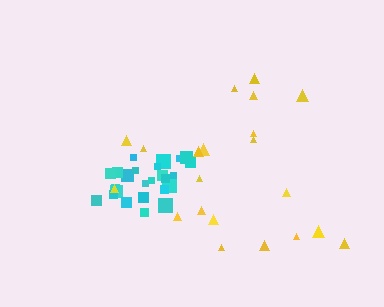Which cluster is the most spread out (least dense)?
Yellow.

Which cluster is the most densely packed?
Cyan.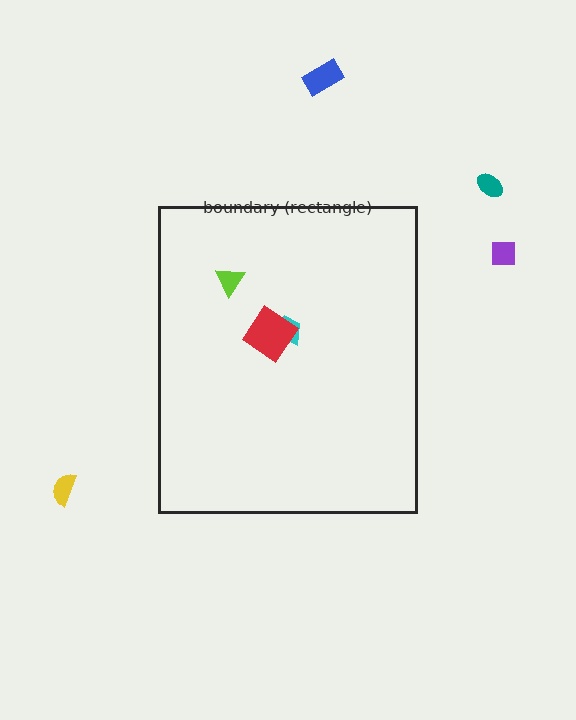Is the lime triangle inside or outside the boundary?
Inside.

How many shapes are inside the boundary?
3 inside, 4 outside.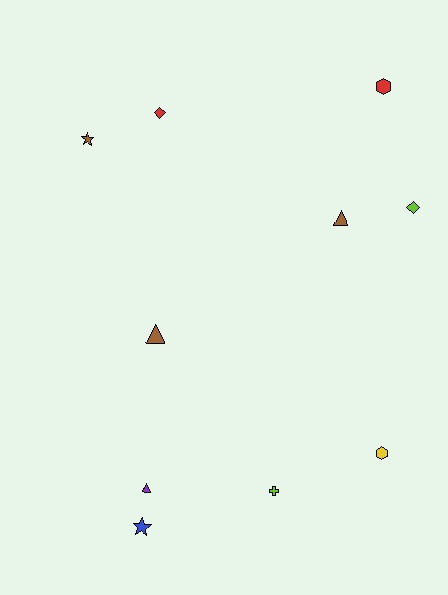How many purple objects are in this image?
There is 1 purple object.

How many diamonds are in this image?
There are 2 diamonds.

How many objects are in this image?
There are 10 objects.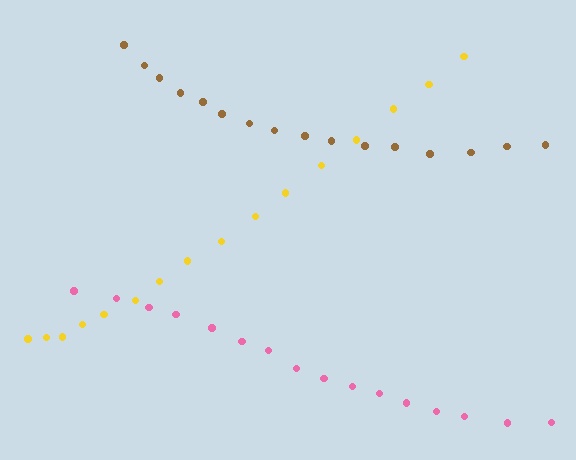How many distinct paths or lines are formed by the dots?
There are 3 distinct paths.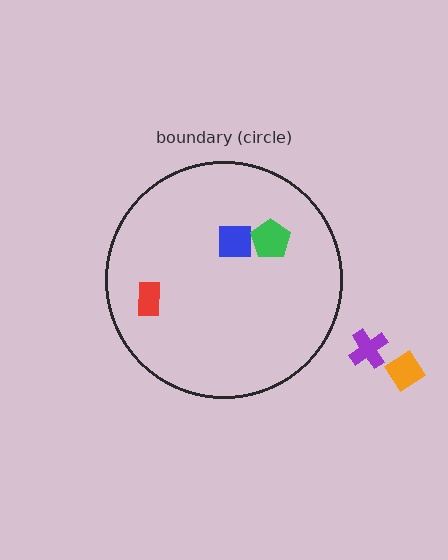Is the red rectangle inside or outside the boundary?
Inside.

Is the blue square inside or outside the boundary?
Inside.